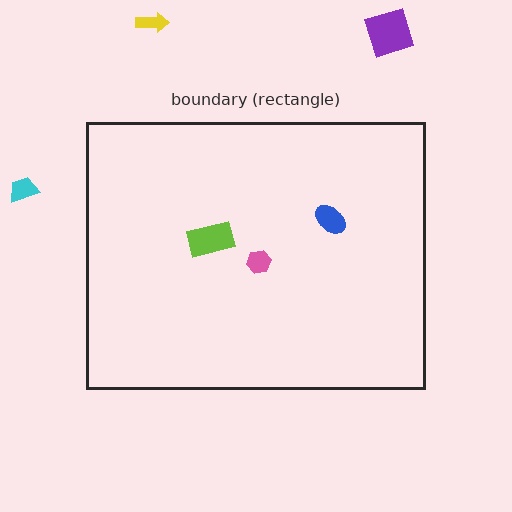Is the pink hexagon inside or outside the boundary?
Inside.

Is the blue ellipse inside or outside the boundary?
Inside.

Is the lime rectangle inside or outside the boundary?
Inside.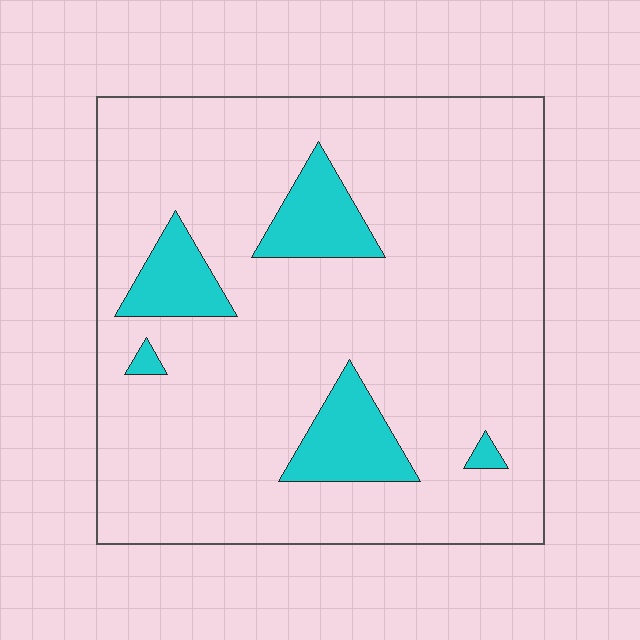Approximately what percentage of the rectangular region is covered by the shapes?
Approximately 15%.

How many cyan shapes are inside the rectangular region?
5.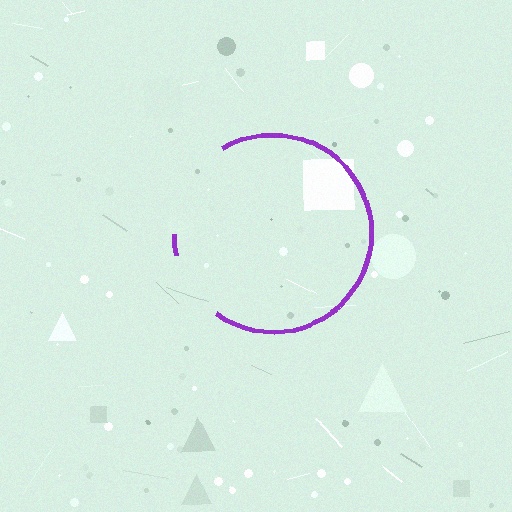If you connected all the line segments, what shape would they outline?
They would outline a circle.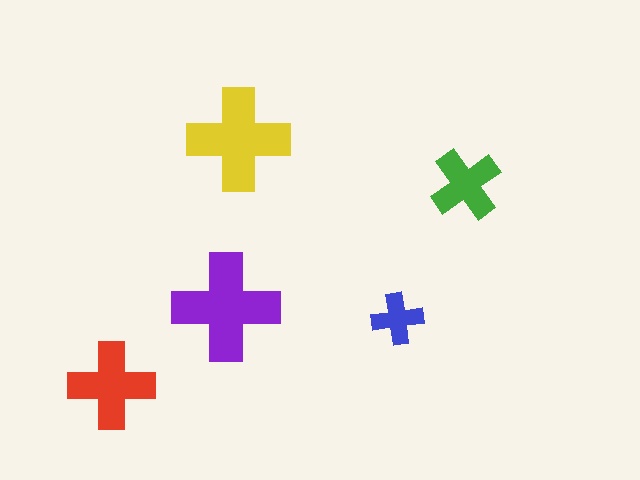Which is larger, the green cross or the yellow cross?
The yellow one.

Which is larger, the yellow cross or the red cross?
The yellow one.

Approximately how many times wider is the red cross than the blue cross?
About 1.5 times wider.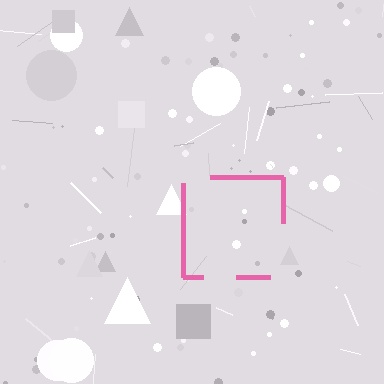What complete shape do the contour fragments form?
The contour fragments form a square.